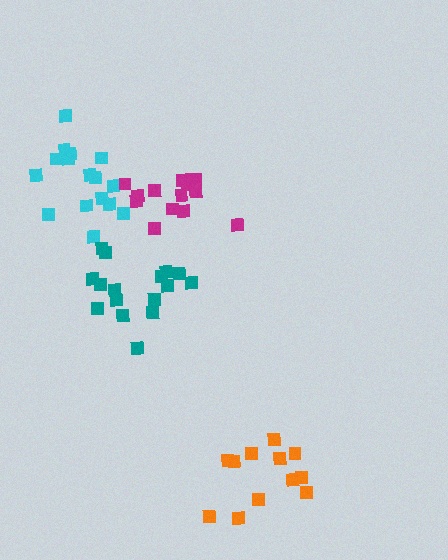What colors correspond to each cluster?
The clusters are colored: cyan, orange, magenta, teal.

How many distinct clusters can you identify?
There are 4 distinct clusters.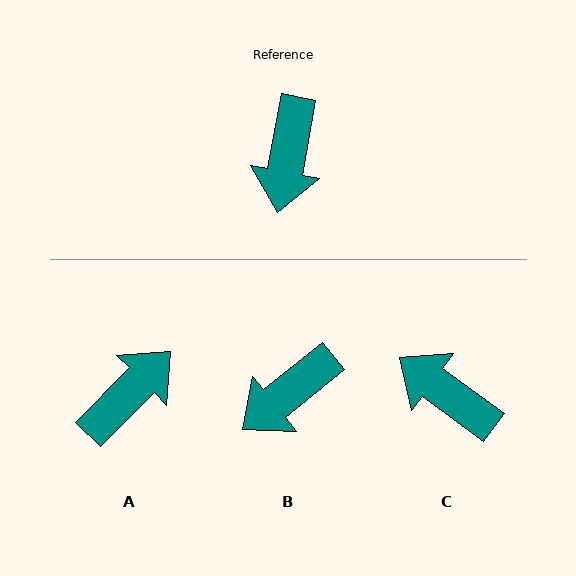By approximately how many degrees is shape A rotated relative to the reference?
Approximately 146 degrees counter-clockwise.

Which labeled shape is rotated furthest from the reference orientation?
A, about 146 degrees away.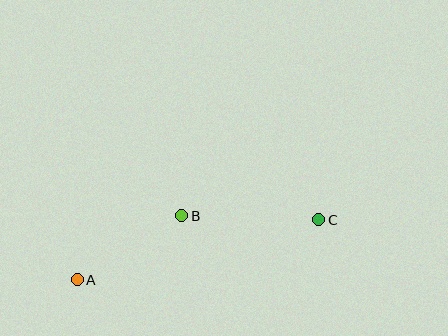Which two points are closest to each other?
Points A and B are closest to each other.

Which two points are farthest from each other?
Points A and C are farthest from each other.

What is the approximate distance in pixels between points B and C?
The distance between B and C is approximately 137 pixels.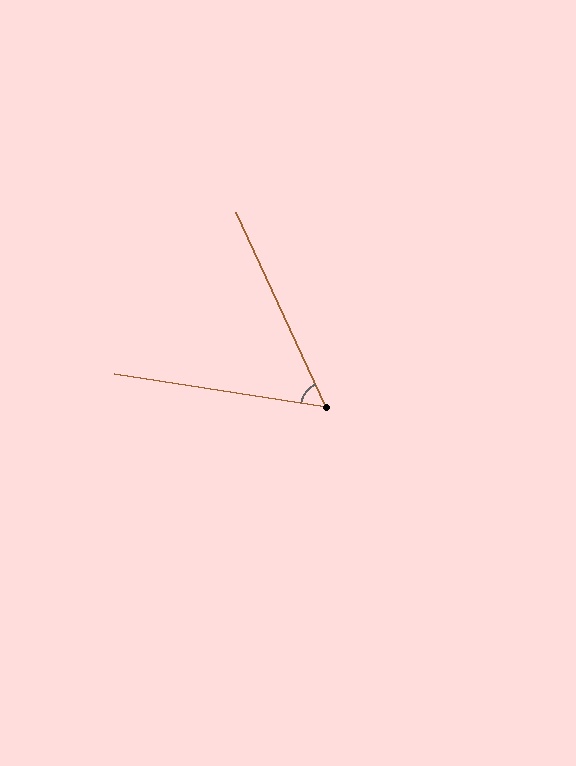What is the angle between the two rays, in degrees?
Approximately 57 degrees.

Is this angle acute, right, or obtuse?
It is acute.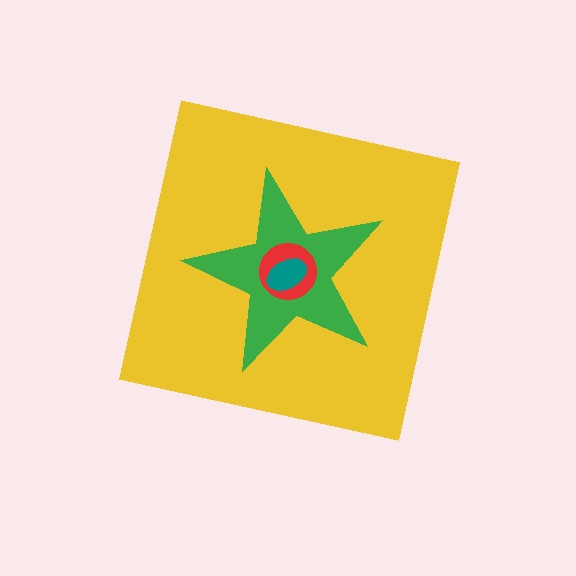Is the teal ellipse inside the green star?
Yes.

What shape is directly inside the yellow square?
The green star.